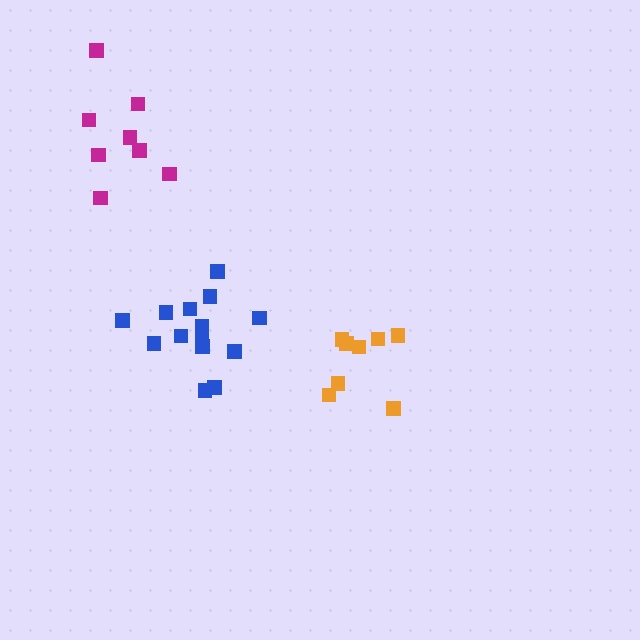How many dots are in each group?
Group 1: 8 dots, Group 2: 8 dots, Group 3: 14 dots (30 total).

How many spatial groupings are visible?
There are 3 spatial groupings.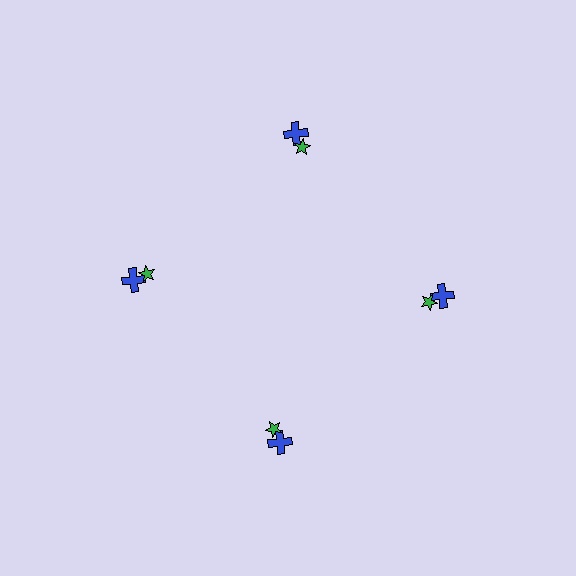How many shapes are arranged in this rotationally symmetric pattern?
There are 8 shapes, arranged in 4 groups of 2.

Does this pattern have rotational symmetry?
Yes, this pattern has 4-fold rotational symmetry. It looks the same after rotating 90 degrees around the center.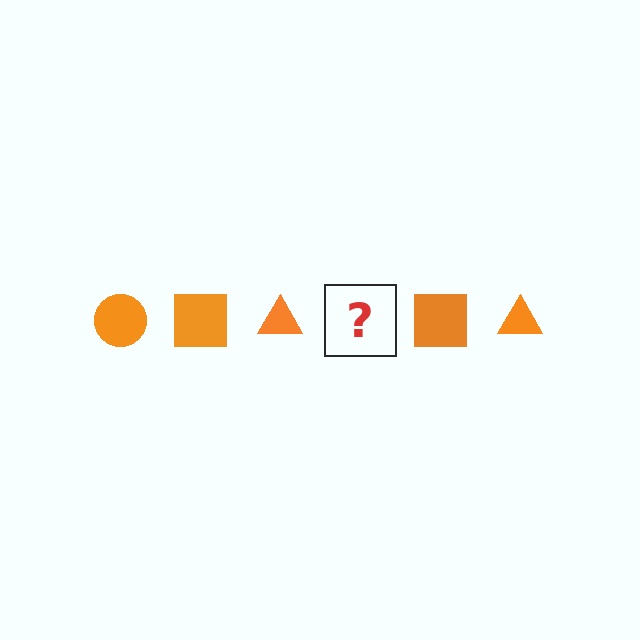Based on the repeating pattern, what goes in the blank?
The blank should be an orange circle.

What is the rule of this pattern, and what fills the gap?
The rule is that the pattern cycles through circle, square, triangle shapes in orange. The gap should be filled with an orange circle.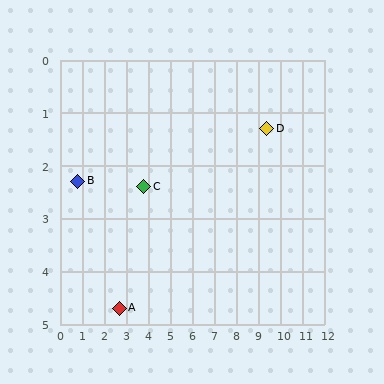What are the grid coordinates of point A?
Point A is at approximately (2.7, 4.7).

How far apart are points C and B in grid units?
Points C and B are about 3.0 grid units apart.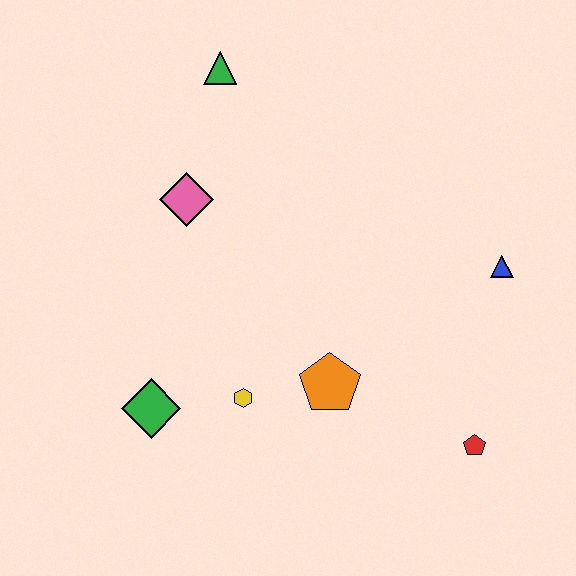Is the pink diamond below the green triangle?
Yes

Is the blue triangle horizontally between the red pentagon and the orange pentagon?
No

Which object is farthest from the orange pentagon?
The green triangle is farthest from the orange pentagon.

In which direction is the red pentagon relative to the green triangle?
The red pentagon is below the green triangle.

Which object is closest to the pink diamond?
The green triangle is closest to the pink diamond.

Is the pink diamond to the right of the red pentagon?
No